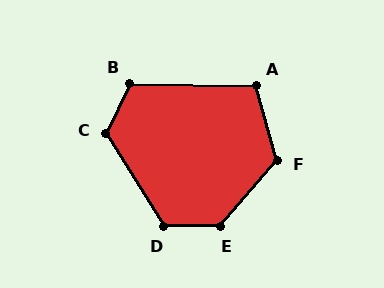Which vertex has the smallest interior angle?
A, at approximately 106 degrees.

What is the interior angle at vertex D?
Approximately 122 degrees (obtuse).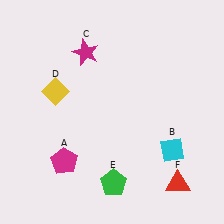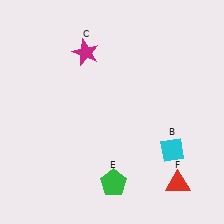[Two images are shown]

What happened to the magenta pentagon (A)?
The magenta pentagon (A) was removed in Image 2. It was in the bottom-left area of Image 1.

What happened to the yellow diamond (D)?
The yellow diamond (D) was removed in Image 2. It was in the top-left area of Image 1.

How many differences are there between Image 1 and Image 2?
There are 2 differences between the two images.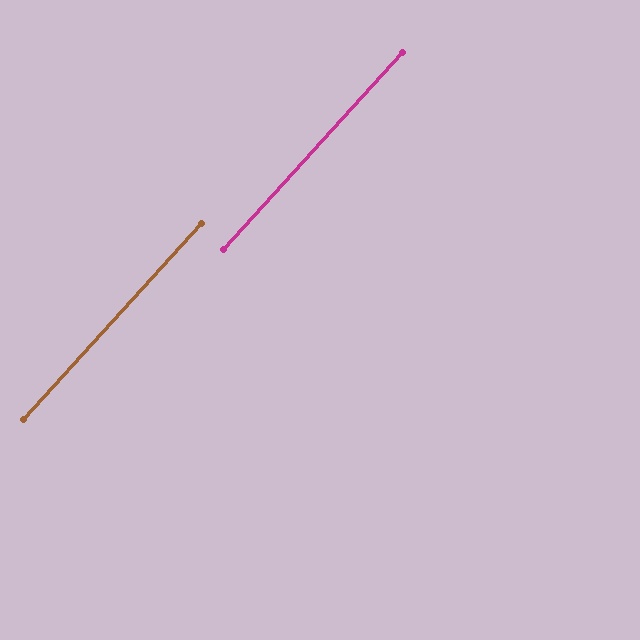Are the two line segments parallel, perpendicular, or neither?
Parallel — their directions differ by only 0.0°.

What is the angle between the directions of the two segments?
Approximately 0 degrees.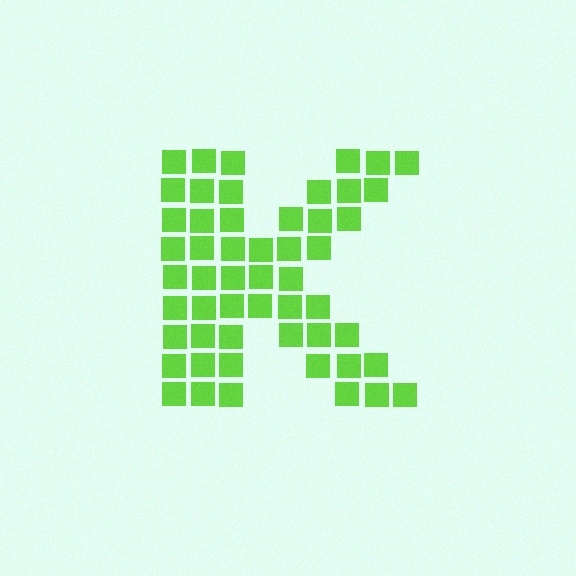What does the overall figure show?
The overall figure shows the letter K.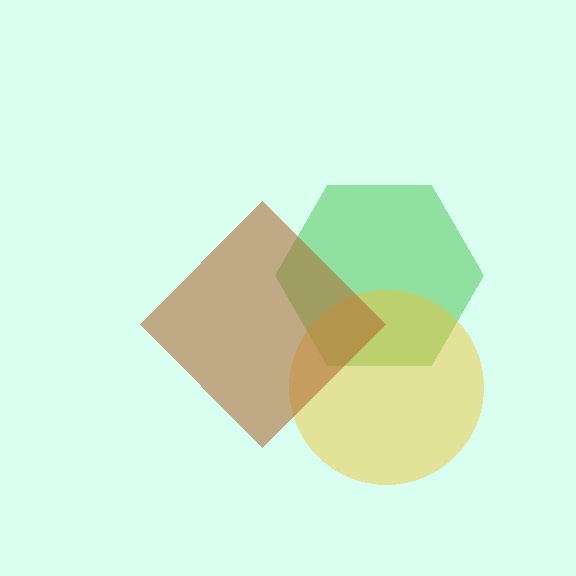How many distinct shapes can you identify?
There are 3 distinct shapes: a green hexagon, a yellow circle, a brown diamond.